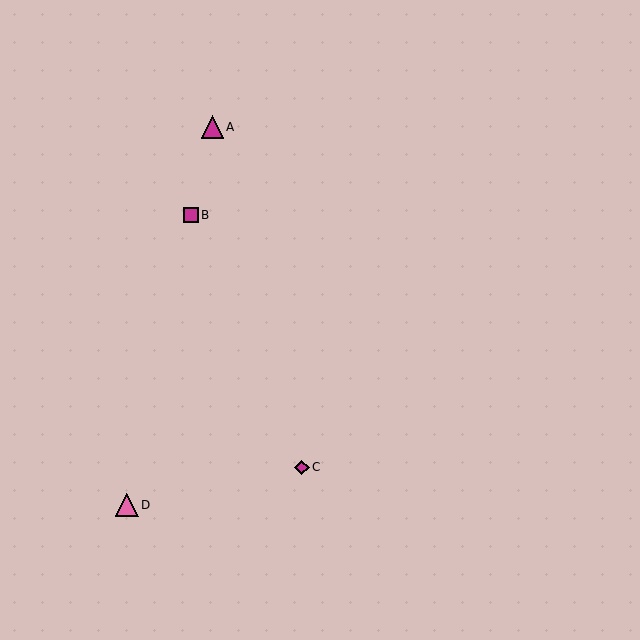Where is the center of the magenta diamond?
The center of the magenta diamond is at (302, 467).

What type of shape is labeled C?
Shape C is a magenta diamond.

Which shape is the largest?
The pink triangle (labeled D) is the largest.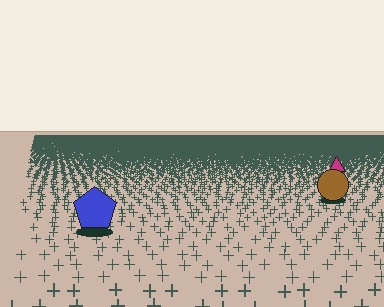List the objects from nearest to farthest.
From nearest to farthest: the blue pentagon, the brown circle, the magenta triangle.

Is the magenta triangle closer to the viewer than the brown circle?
No. The brown circle is closer — you can tell from the texture gradient: the ground texture is coarser near it.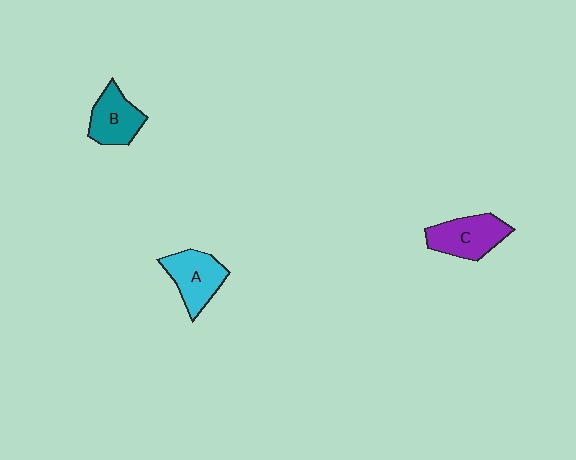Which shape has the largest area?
Shape C (purple).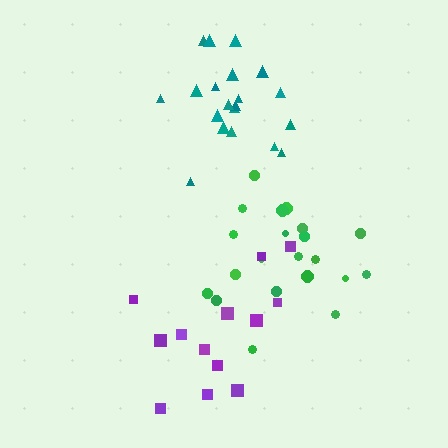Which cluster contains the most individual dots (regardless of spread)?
Green (21).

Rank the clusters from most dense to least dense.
teal, green, purple.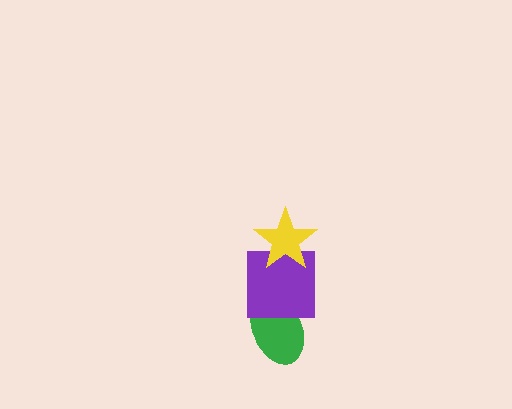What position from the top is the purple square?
The purple square is 2nd from the top.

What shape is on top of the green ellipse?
The purple square is on top of the green ellipse.